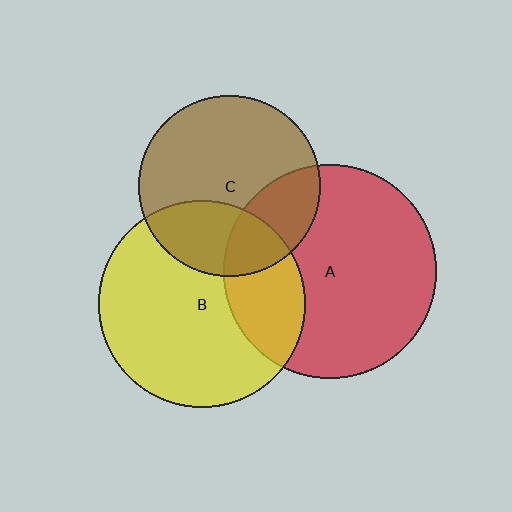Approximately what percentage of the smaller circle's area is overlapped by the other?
Approximately 25%.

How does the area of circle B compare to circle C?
Approximately 1.3 times.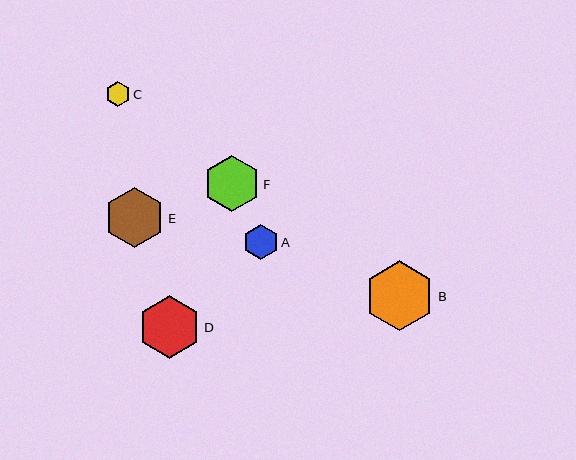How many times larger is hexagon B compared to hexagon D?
Hexagon B is approximately 1.1 times the size of hexagon D.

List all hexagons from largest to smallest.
From largest to smallest: B, D, E, F, A, C.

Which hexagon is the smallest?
Hexagon C is the smallest with a size of approximately 25 pixels.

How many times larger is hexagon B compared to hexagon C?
Hexagon B is approximately 2.8 times the size of hexagon C.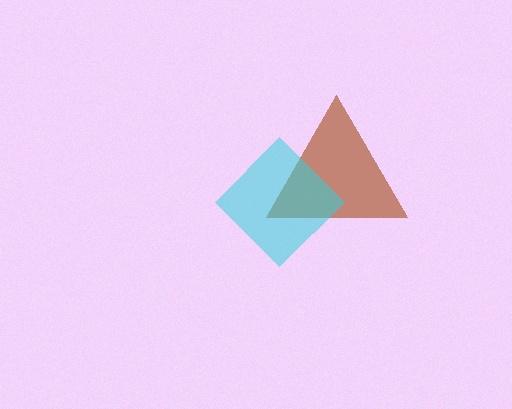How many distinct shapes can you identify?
There are 2 distinct shapes: a brown triangle, a cyan diamond.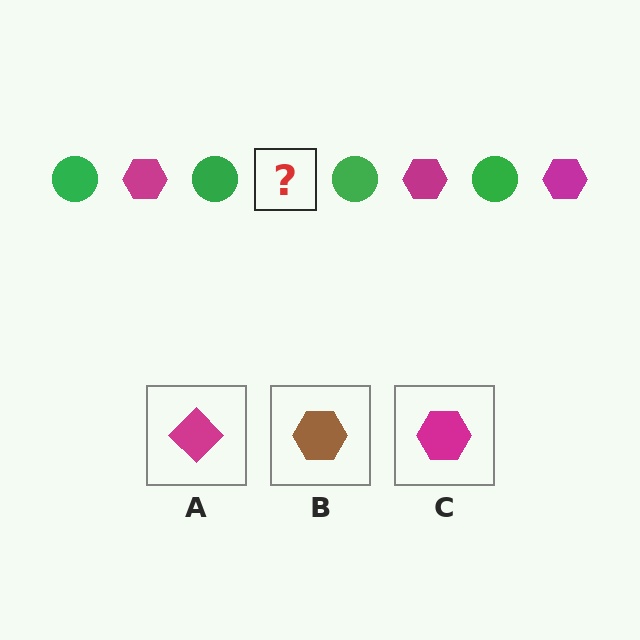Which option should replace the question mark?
Option C.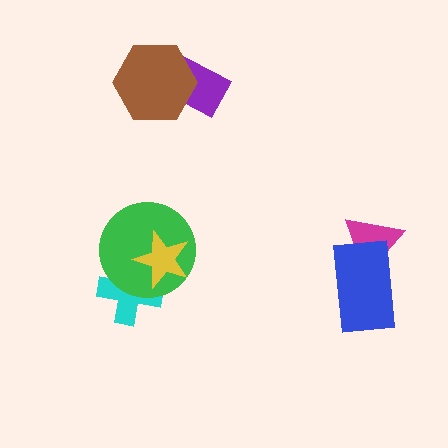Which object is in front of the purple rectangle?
The brown hexagon is in front of the purple rectangle.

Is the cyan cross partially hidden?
Yes, it is partially covered by another shape.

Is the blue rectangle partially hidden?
No, no other shape covers it.